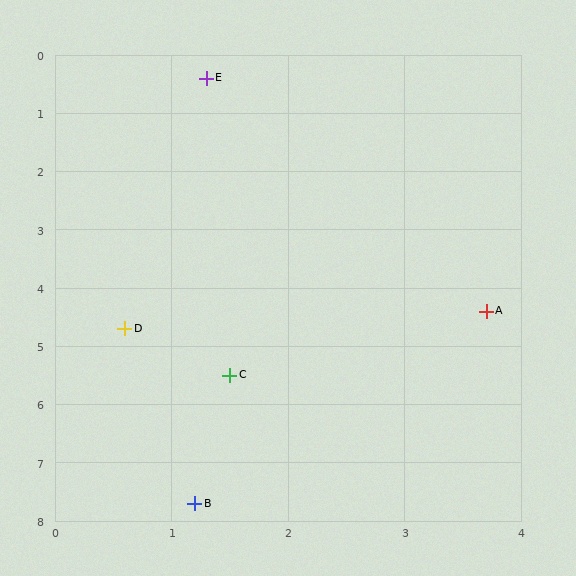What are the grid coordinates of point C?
Point C is at approximately (1.5, 5.5).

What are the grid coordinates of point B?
Point B is at approximately (1.2, 7.7).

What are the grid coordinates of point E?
Point E is at approximately (1.3, 0.4).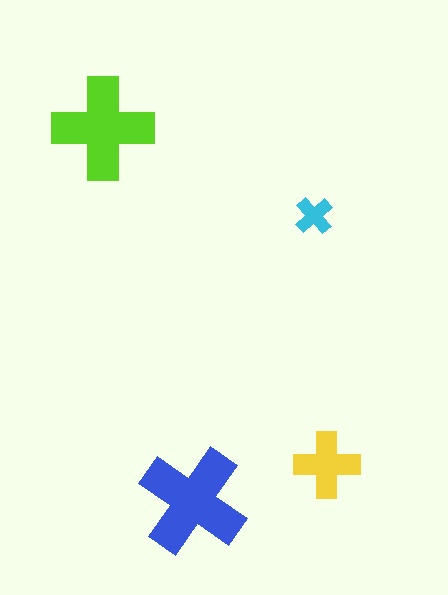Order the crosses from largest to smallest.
the blue one, the lime one, the yellow one, the cyan one.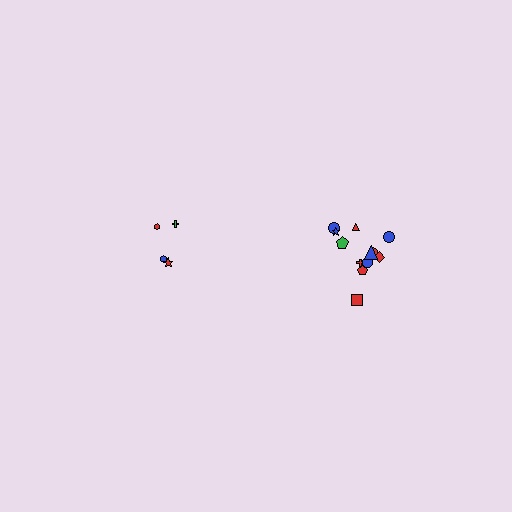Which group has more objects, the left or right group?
The right group.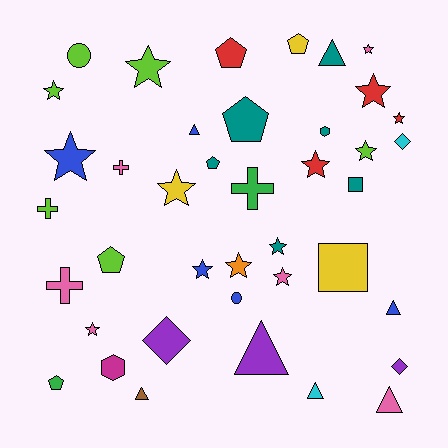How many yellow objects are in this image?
There are 3 yellow objects.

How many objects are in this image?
There are 40 objects.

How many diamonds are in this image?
There are 3 diamonds.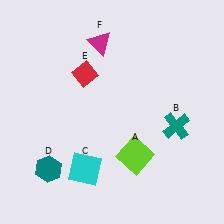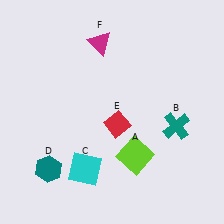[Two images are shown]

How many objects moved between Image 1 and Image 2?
1 object moved between the two images.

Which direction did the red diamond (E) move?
The red diamond (E) moved down.